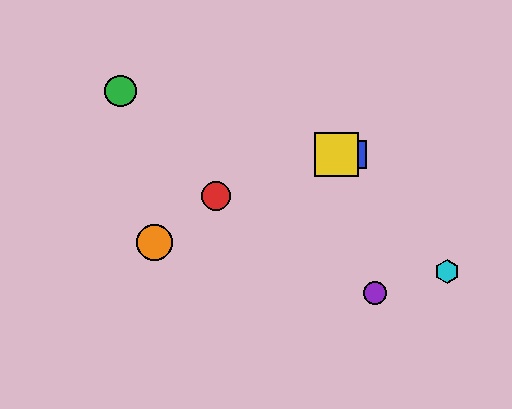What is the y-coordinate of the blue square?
The blue square is at y≈154.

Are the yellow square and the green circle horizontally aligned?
No, the yellow square is at y≈154 and the green circle is at y≈91.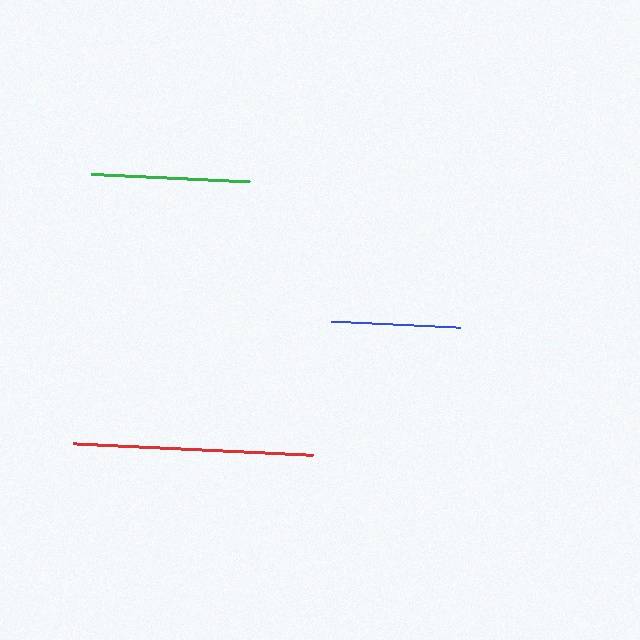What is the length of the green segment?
The green segment is approximately 159 pixels long.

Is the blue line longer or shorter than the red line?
The red line is longer than the blue line.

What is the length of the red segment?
The red segment is approximately 240 pixels long.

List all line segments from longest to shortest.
From longest to shortest: red, green, blue.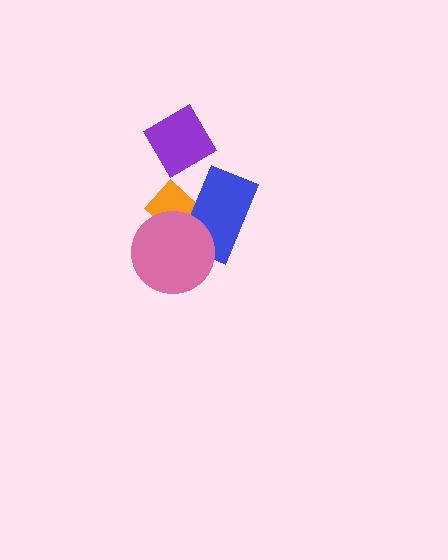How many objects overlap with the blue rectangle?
2 objects overlap with the blue rectangle.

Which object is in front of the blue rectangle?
The pink circle is in front of the blue rectangle.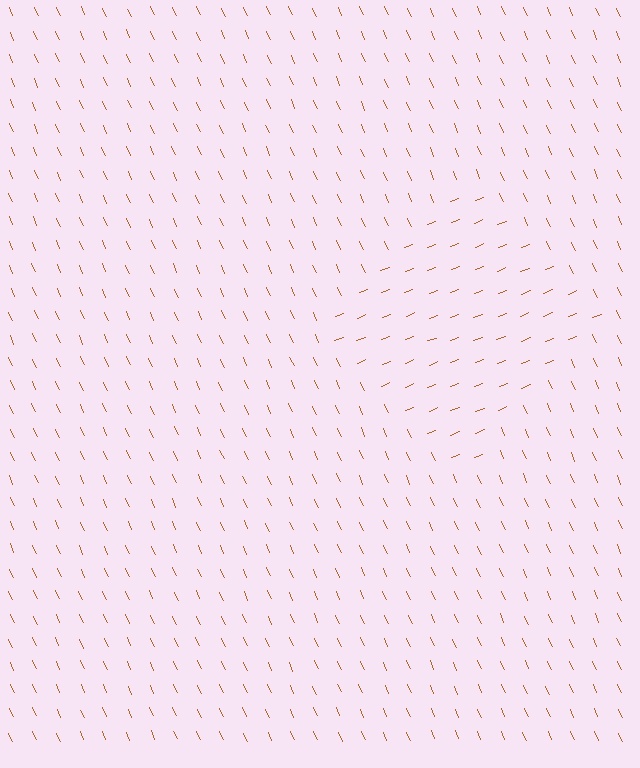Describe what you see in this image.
The image is filled with small brown line segments. A diamond region in the image has lines oriented differently from the surrounding lines, creating a visible texture boundary.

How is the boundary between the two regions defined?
The boundary is defined purely by a change in line orientation (approximately 87 degrees difference). All lines are the same color and thickness.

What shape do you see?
I see a diamond.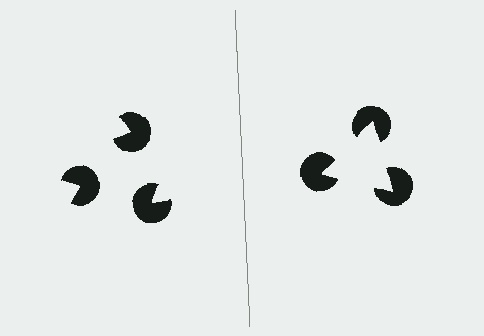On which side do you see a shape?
An illusory triangle appears on the right side. On the left side the wedge cuts are rotated, so no coherent shape forms.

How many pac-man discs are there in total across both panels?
6 — 3 on each side.